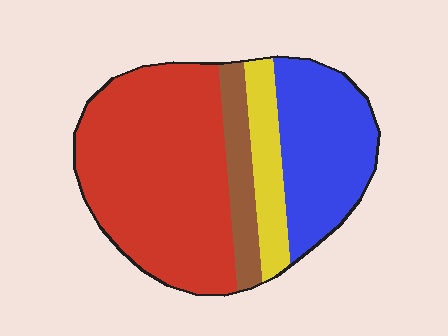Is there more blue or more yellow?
Blue.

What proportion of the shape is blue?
Blue covers 27% of the shape.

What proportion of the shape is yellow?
Yellow covers 11% of the shape.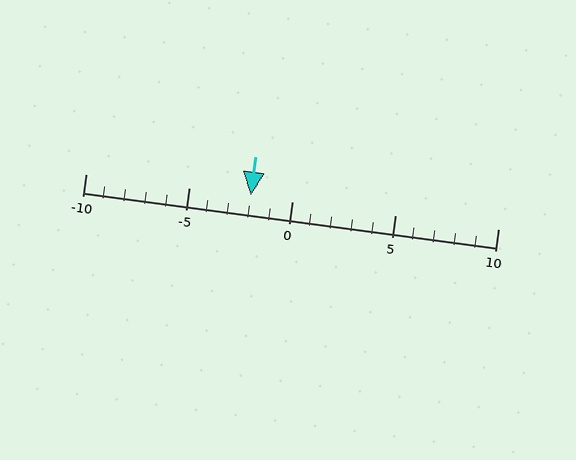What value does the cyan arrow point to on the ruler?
The cyan arrow points to approximately -2.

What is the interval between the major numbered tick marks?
The major tick marks are spaced 5 units apart.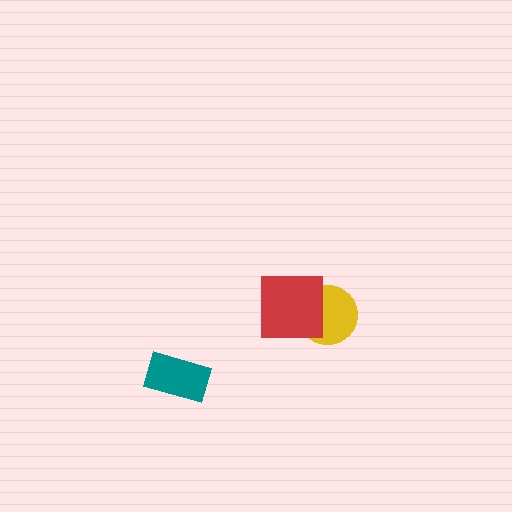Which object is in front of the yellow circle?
The red square is in front of the yellow circle.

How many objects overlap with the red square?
1 object overlaps with the red square.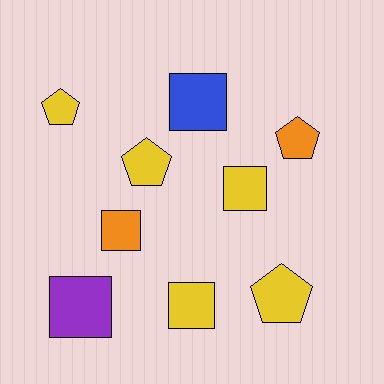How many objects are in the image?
There are 9 objects.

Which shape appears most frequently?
Square, with 5 objects.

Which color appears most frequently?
Yellow, with 5 objects.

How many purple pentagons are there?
There are no purple pentagons.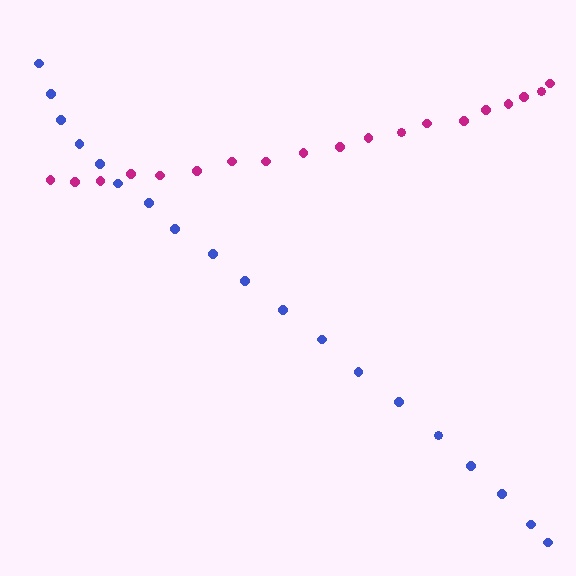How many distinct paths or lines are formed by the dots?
There are 2 distinct paths.